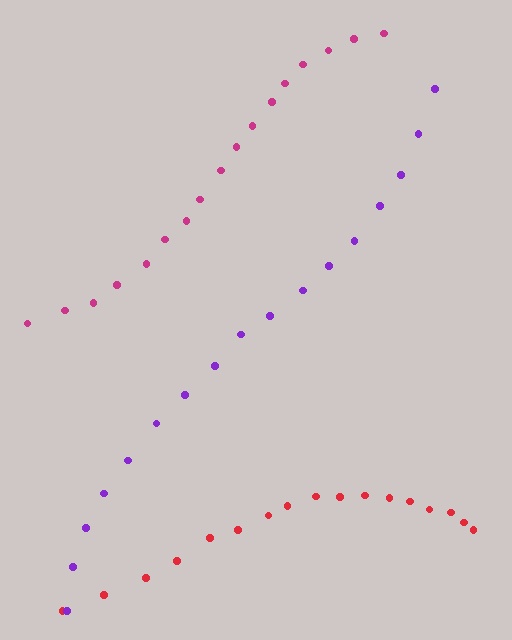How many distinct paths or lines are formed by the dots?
There are 3 distinct paths.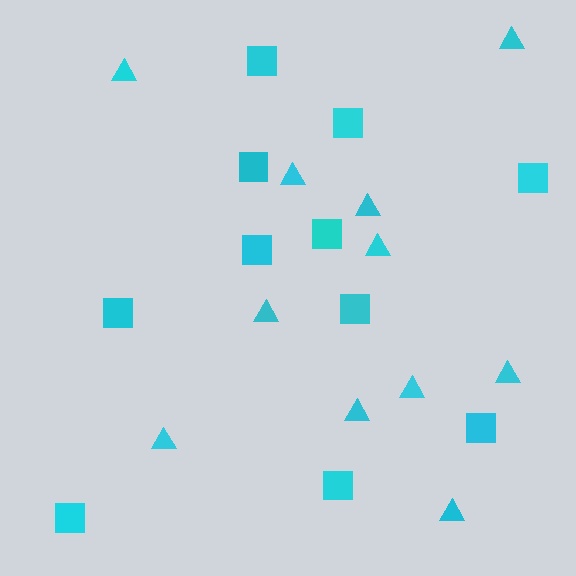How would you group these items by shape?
There are 2 groups: one group of squares (11) and one group of triangles (11).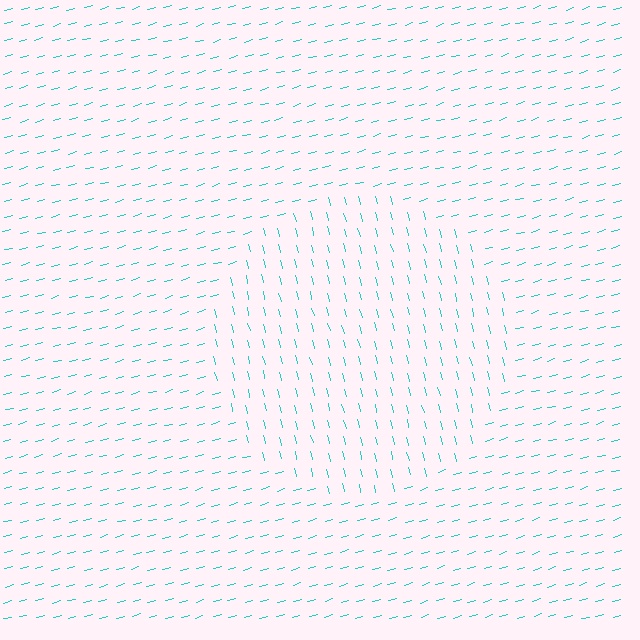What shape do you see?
I see a circle.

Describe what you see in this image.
The image is filled with small cyan line segments. A circle region in the image has lines oriented differently from the surrounding lines, creating a visible texture boundary.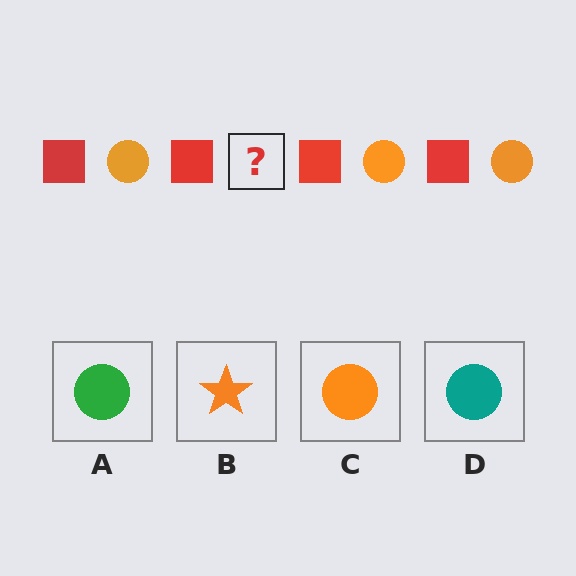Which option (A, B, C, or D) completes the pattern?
C.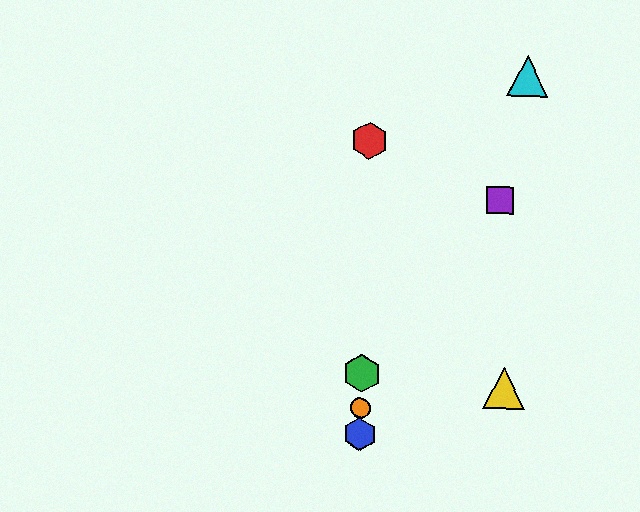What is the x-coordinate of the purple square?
The purple square is at x≈500.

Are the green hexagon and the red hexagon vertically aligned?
Yes, both are at x≈362.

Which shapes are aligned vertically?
The red hexagon, the blue hexagon, the green hexagon, the orange circle are aligned vertically.